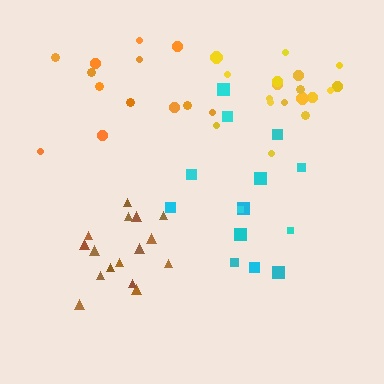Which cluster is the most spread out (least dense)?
Orange.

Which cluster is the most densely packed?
Yellow.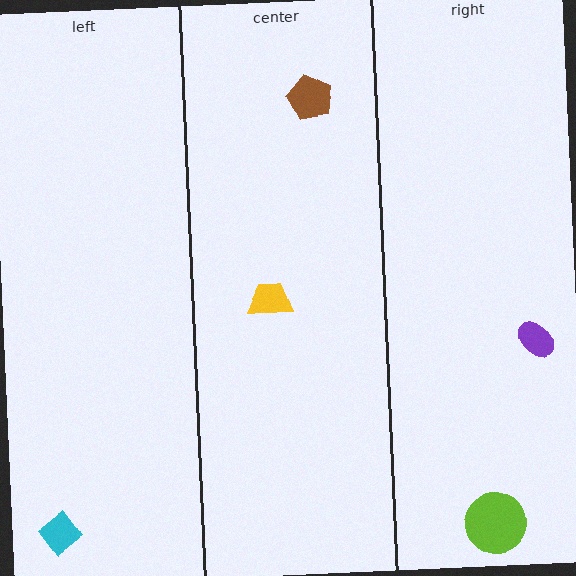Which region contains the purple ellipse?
The right region.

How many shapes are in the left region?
1.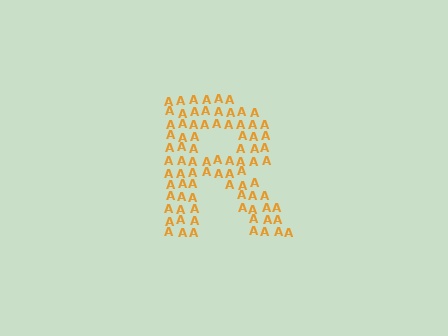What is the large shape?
The large shape is the letter R.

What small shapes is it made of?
It is made of small letter A's.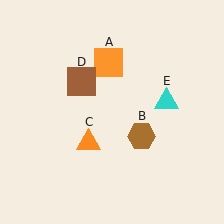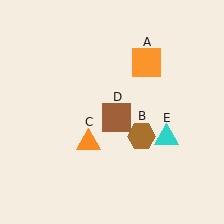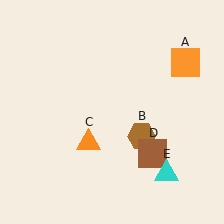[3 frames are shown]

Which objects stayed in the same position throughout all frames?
Brown hexagon (object B) and orange triangle (object C) remained stationary.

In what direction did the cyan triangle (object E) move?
The cyan triangle (object E) moved down.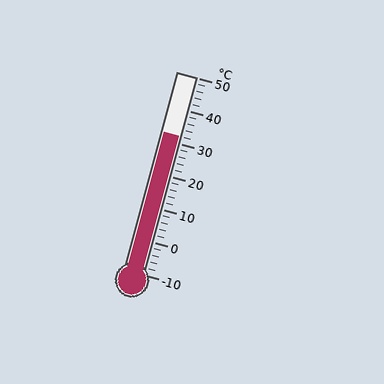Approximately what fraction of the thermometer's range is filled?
The thermometer is filled to approximately 70% of its range.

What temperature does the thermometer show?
The thermometer shows approximately 32°C.